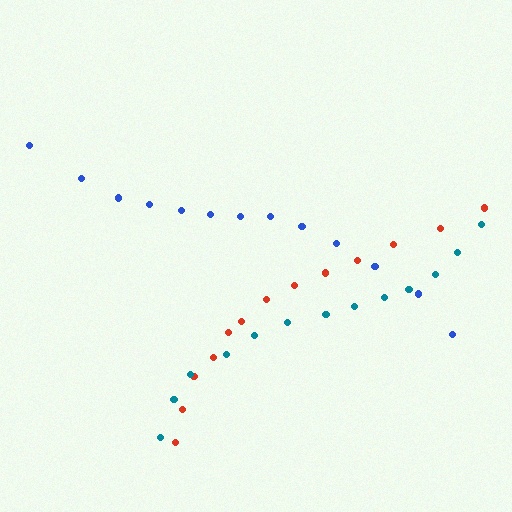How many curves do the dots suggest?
There are 3 distinct paths.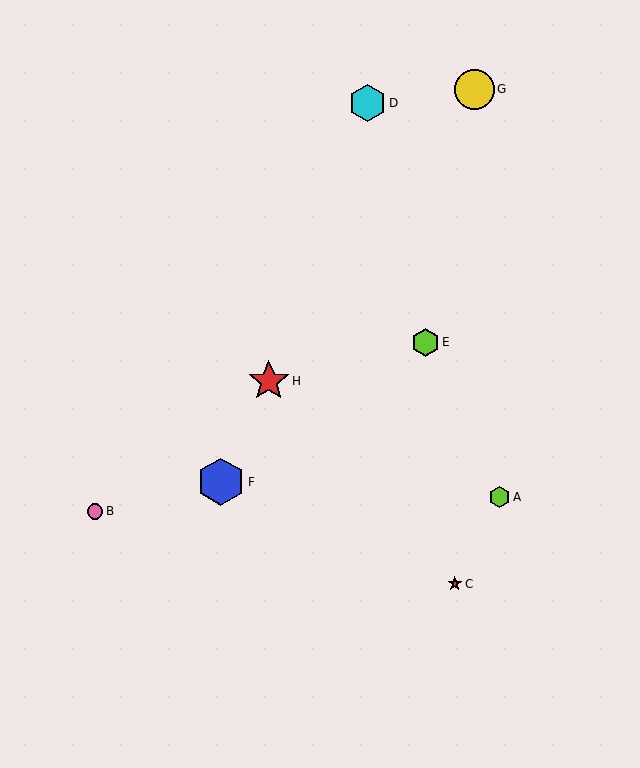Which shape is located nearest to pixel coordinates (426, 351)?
The lime hexagon (labeled E) at (425, 342) is nearest to that location.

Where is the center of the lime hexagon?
The center of the lime hexagon is at (425, 342).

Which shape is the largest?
The blue hexagon (labeled F) is the largest.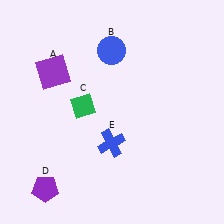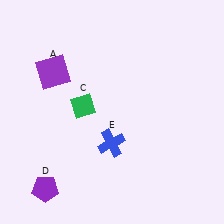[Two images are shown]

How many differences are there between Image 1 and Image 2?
There is 1 difference between the two images.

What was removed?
The blue circle (B) was removed in Image 2.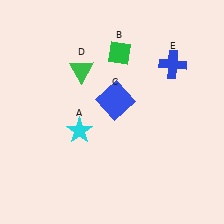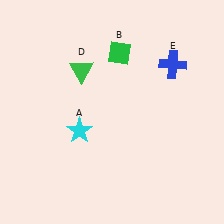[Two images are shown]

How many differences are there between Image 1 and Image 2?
There is 1 difference between the two images.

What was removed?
The blue square (C) was removed in Image 2.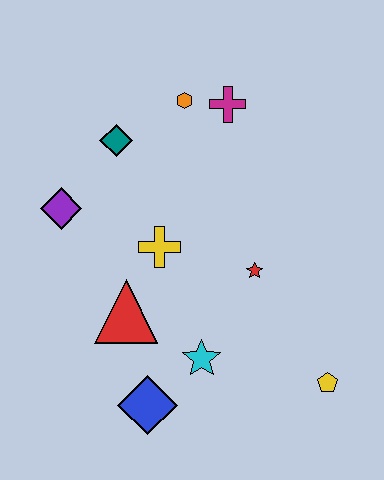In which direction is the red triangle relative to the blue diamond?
The red triangle is above the blue diamond.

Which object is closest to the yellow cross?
The red triangle is closest to the yellow cross.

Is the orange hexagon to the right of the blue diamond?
Yes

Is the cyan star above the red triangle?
No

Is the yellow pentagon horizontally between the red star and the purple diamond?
No